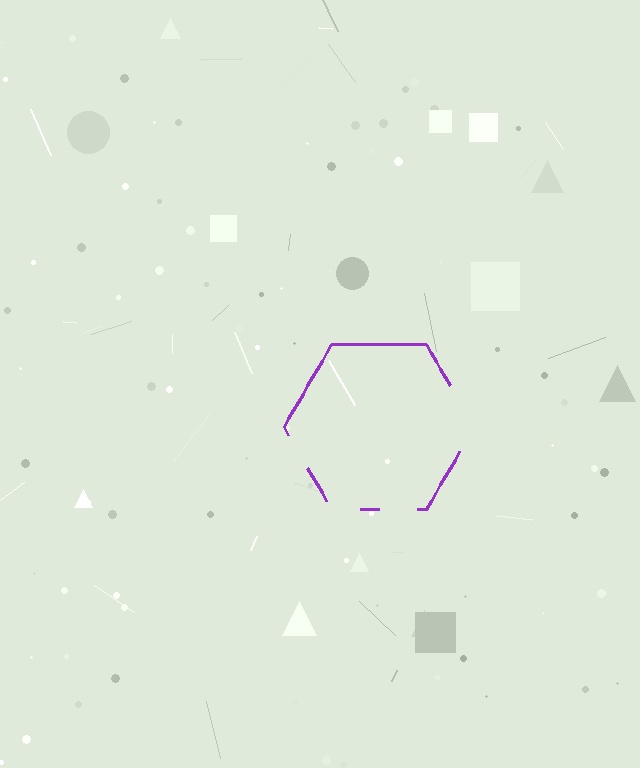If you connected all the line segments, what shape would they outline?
They would outline a hexagon.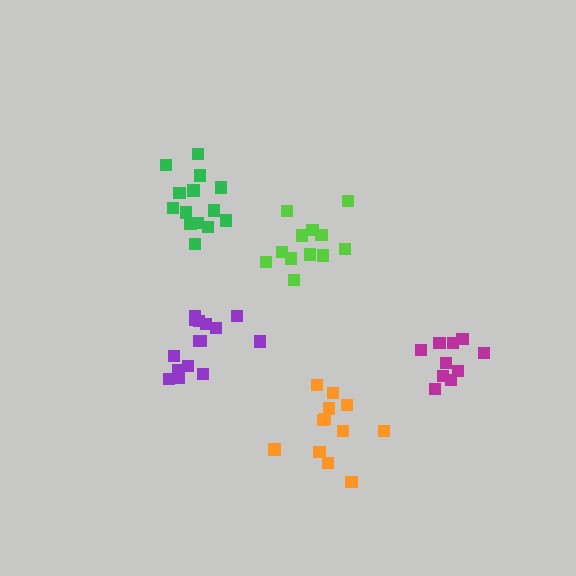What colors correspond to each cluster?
The clusters are colored: orange, lime, purple, green, magenta.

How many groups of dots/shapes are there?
There are 5 groups.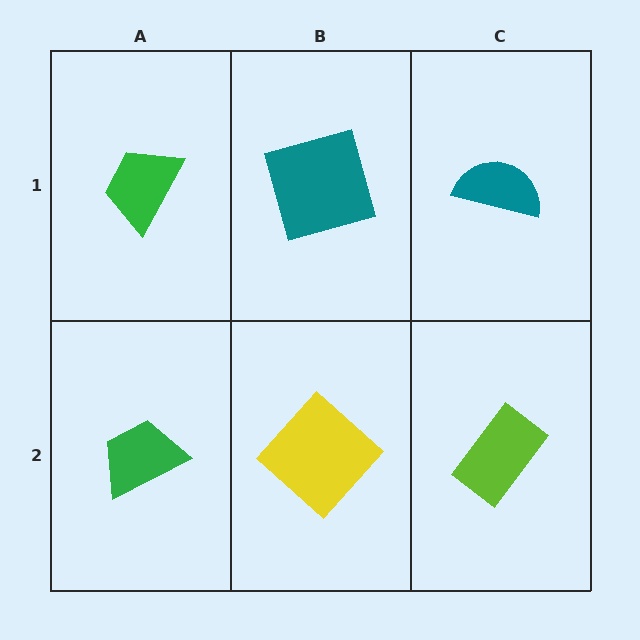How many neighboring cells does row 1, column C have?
2.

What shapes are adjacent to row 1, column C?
A lime rectangle (row 2, column C), a teal square (row 1, column B).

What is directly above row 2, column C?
A teal semicircle.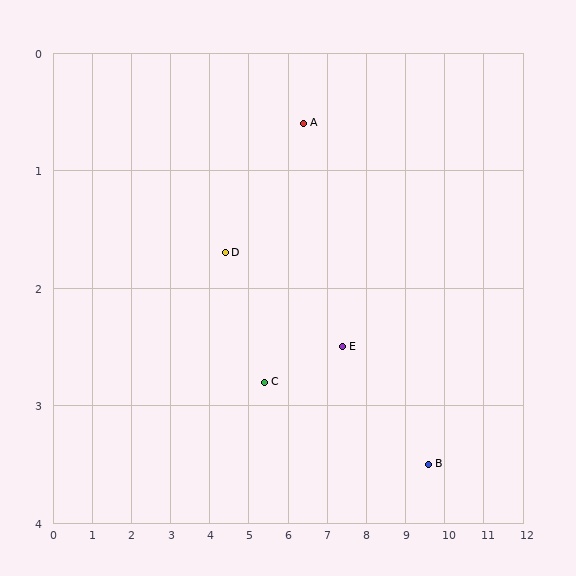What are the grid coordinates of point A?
Point A is at approximately (6.4, 0.6).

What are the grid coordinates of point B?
Point B is at approximately (9.6, 3.5).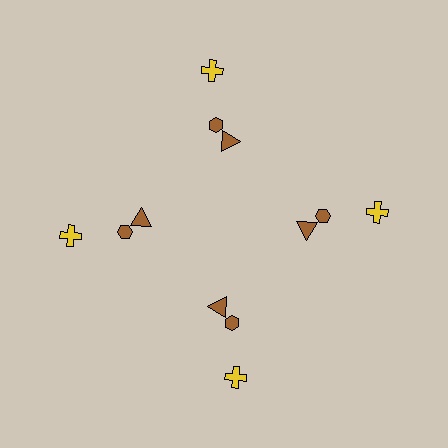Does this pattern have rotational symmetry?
Yes, this pattern has 4-fold rotational symmetry. It looks the same after rotating 90 degrees around the center.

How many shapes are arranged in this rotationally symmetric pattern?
There are 12 shapes, arranged in 4 groups of 3.